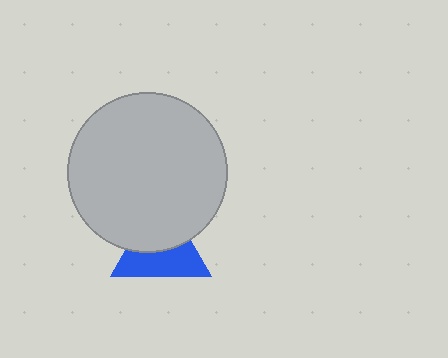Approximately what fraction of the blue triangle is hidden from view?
Roughly 47% of the blue triangle is hidden behind the light gray circle.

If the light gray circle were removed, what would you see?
You would see the complete blue triangle.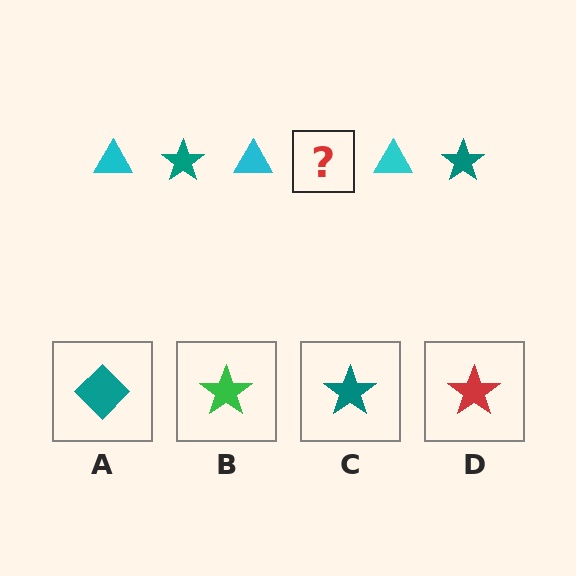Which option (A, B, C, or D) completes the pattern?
C.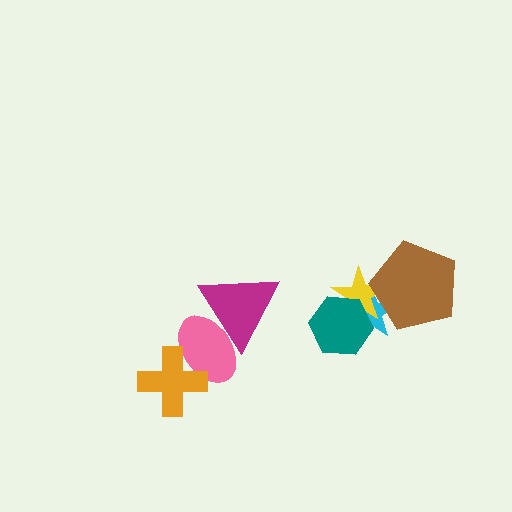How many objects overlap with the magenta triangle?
1 object overlaps with the magenta triangle.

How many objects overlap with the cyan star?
3 objects overlap with the cyan star.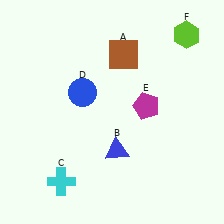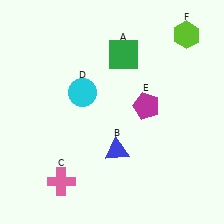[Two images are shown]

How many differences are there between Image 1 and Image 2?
There are 3 differences between the two images.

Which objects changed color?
A changed from brown to green. C changed from cyan to pink. D changed from blue to cyan.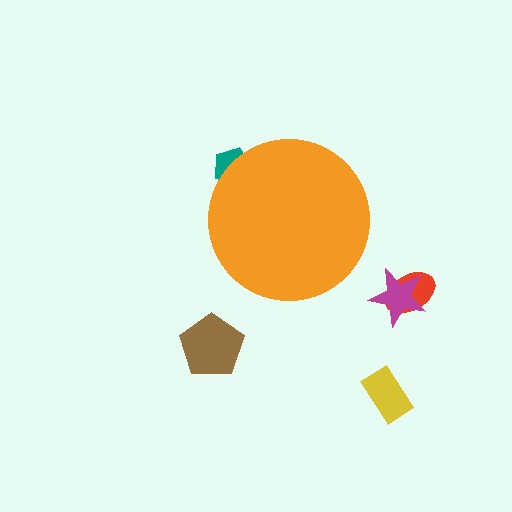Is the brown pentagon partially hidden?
No, the brown pentagon is fully visible.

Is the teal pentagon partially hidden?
Yes, the teal pentagon is partially hidden behind the orange circle.